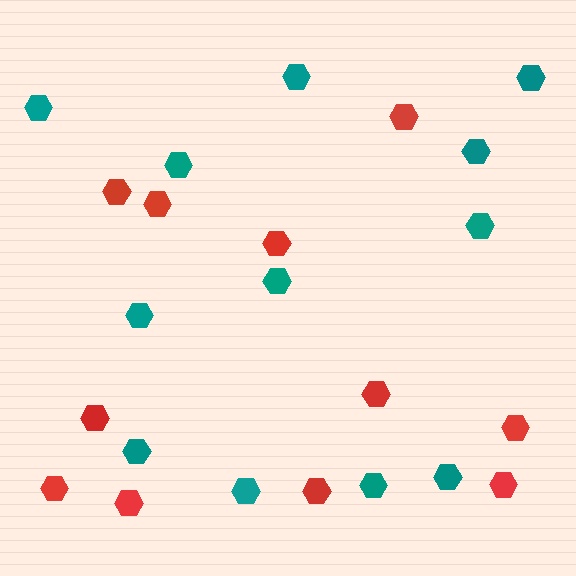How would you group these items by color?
There are 2 groups: one group of teal hexagons (12) and one group of red hexagons (11).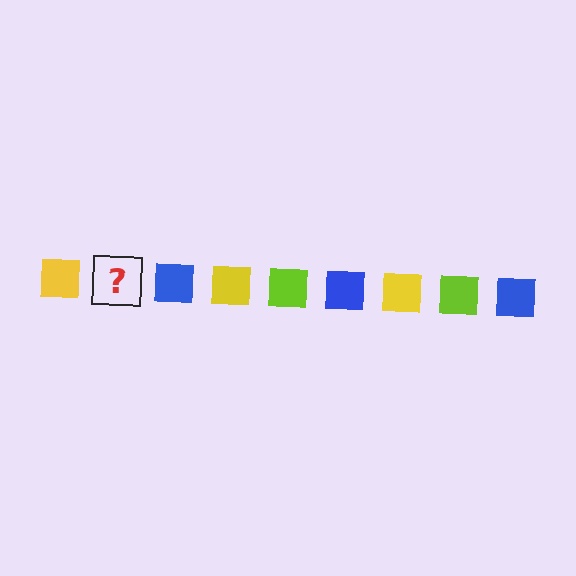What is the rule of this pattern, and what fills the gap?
The rule is that the pattern cycles through yellow, lime, blue squares. The gap should be filled with a lime square.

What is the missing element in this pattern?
The missing element is a lime square.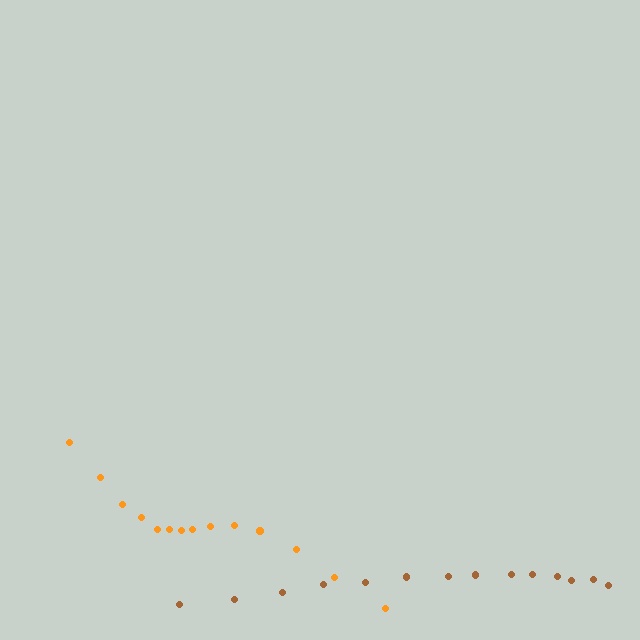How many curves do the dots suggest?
There are 2 distinct paths.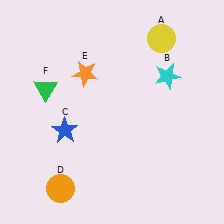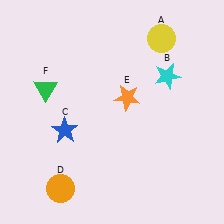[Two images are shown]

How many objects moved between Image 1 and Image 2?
1 object moved between the two images.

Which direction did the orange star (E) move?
The orange star (E) moved right.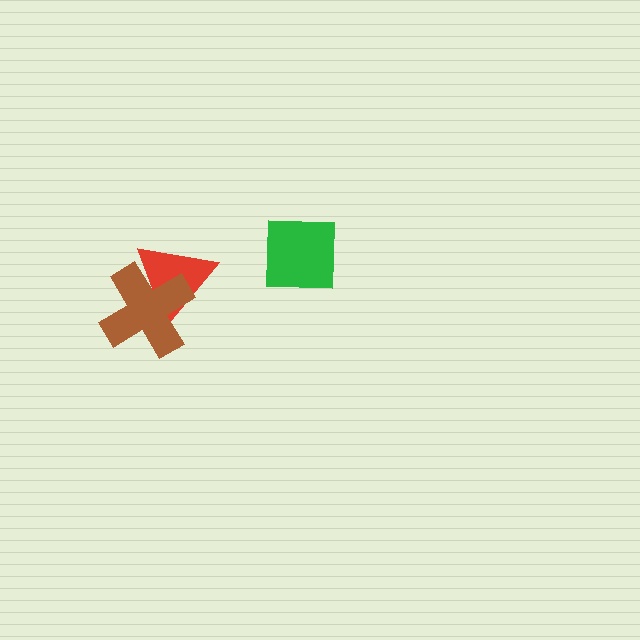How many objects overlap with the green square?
0 objects overlap with the green square.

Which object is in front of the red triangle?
The brown cross is in front of the red triangle.